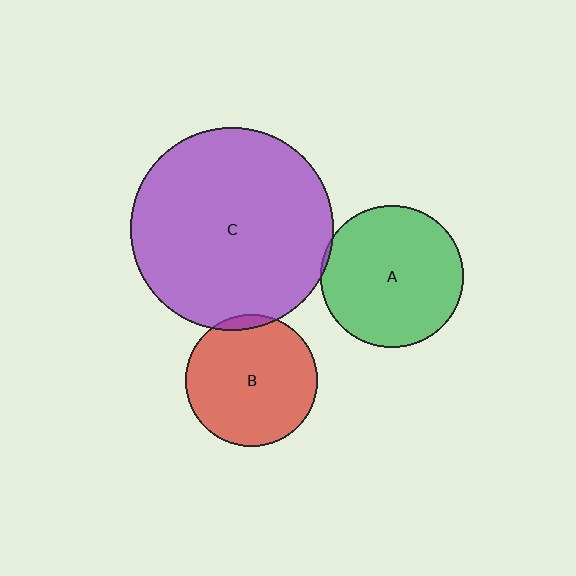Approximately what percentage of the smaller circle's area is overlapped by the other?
Approximately 5%.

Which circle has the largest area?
Circle C (purple).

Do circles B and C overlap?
Yes.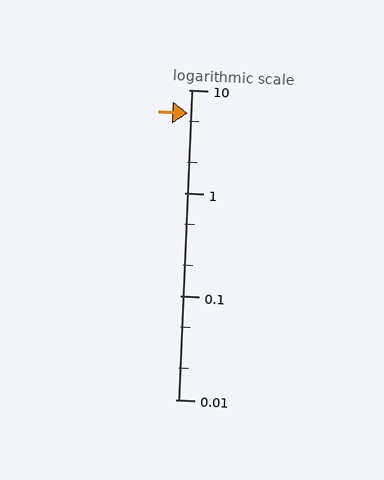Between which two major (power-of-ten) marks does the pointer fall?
The pointer is between 1 and 10.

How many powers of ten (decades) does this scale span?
The scale spans 3 decades, from 0.01 to 10.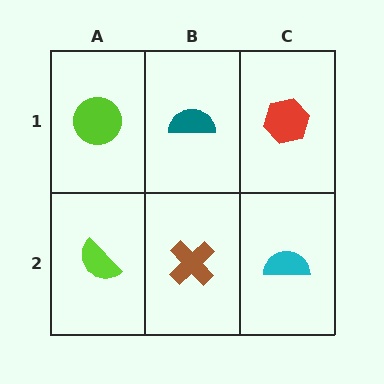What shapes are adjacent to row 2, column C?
A red hexagon (row 1, column C), a brown cross (row 2, column B).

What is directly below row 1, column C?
A cyan semicircle.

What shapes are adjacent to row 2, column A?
A lime circle (row 1, column A), a brown cross (row 2, column B).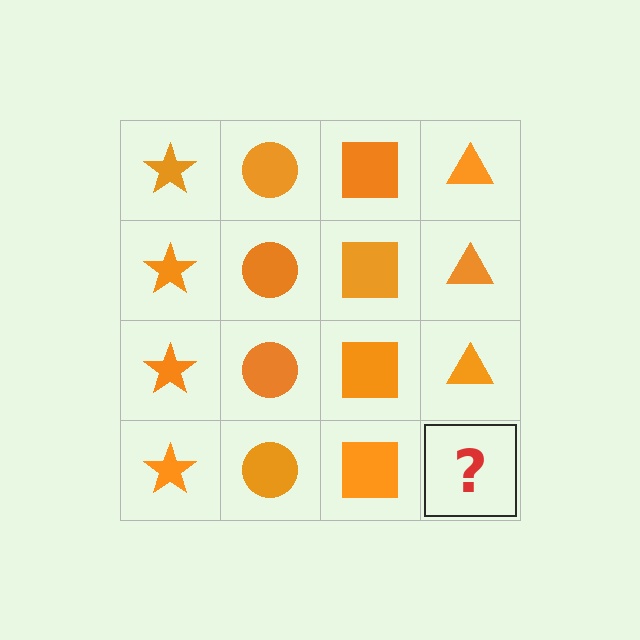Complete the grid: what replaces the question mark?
The question mark should be replaced with an orange triangle.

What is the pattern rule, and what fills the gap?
The rule is that each column has a consistent shape. The gap should be filled with an orange triangle.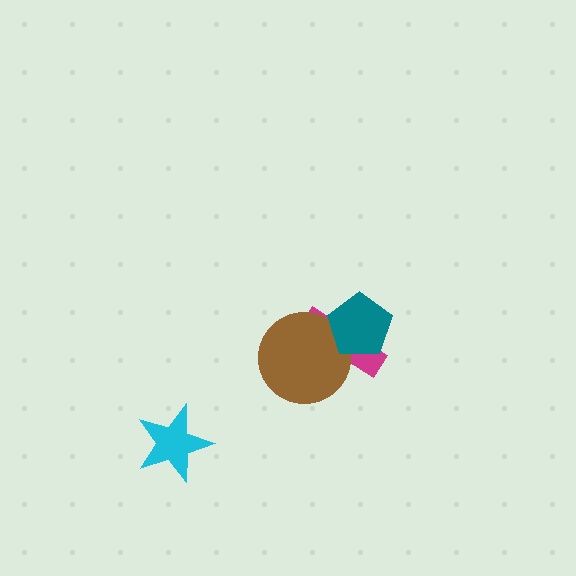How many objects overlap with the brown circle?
2 objects overlap with the brown circle.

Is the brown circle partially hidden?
Yes, it is partially covered by another shape.